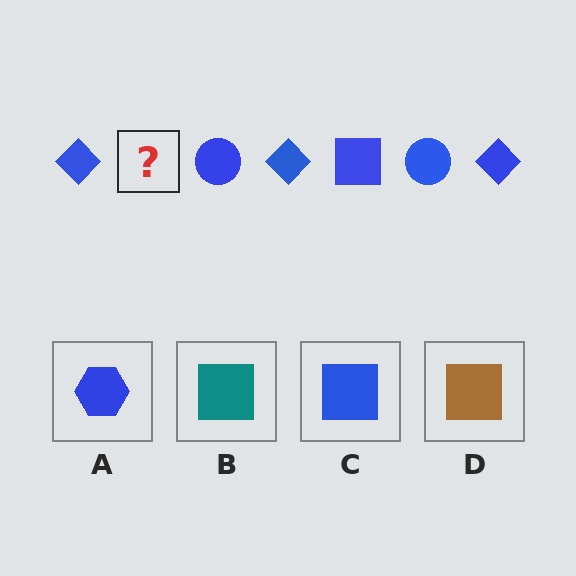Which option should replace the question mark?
Option C.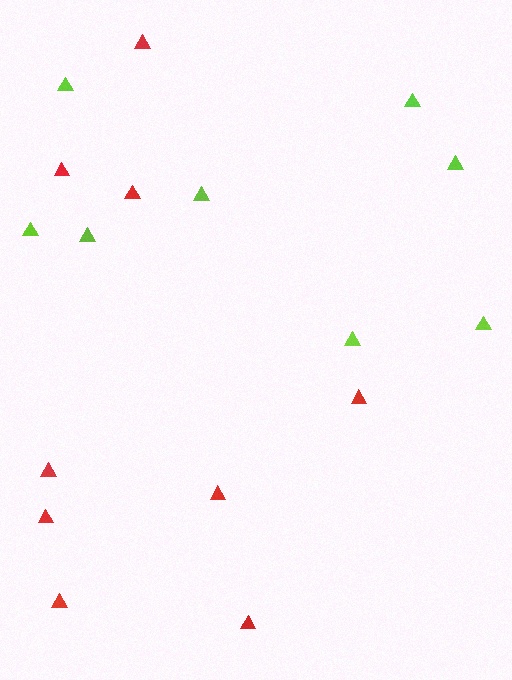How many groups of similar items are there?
There are 2 groups: one group of lime triangles (8) and one group of red triangles (9).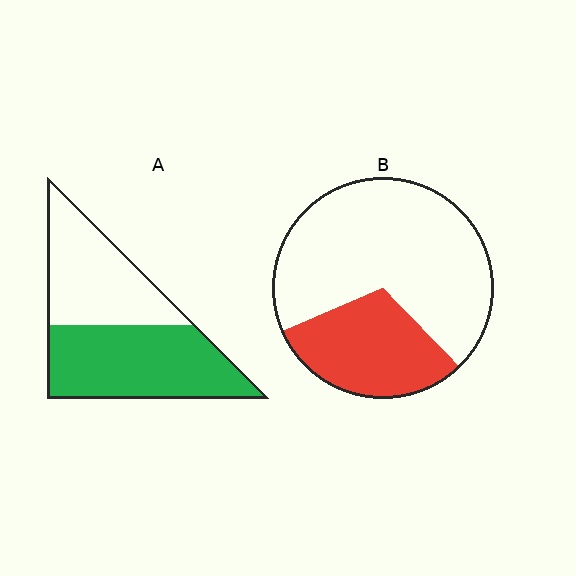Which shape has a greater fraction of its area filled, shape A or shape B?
Shape A.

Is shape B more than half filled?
No.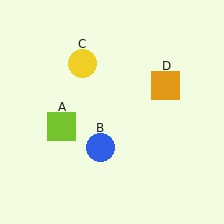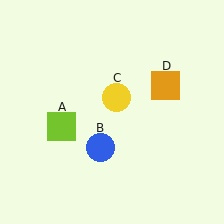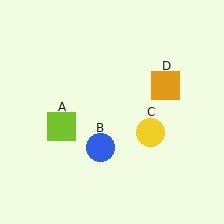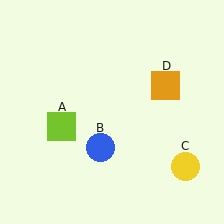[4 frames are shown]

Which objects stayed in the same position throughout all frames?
Lime square (object A) and blue circle (object B) and orange square (object D) remained stationary.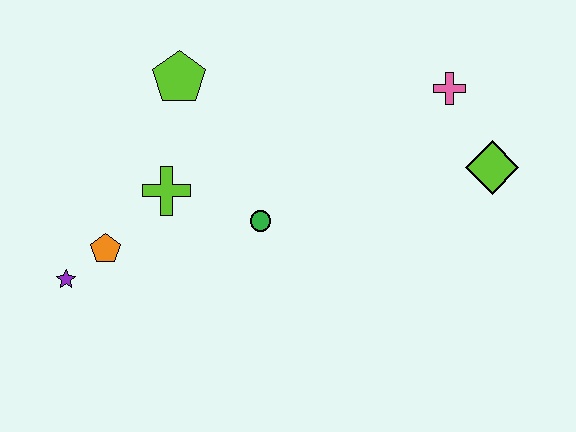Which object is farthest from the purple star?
The lime diamond is farthest from the purple star.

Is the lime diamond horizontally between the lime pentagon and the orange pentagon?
No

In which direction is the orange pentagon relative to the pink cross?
The orange pentagon is to the left of the pink cross.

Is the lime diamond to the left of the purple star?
No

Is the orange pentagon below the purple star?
No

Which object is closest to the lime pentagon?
The lime cross is closest to the lime pentagon.